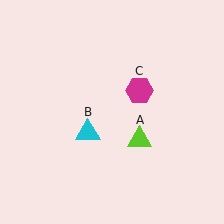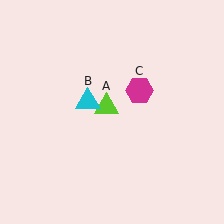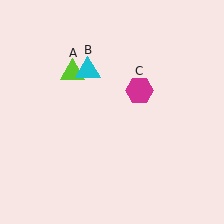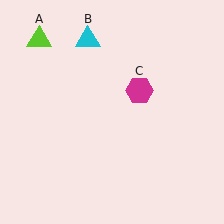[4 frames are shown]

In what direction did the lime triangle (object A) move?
The lime triangle (object A) moved up and to the left.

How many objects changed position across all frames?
2 objects changed position: lime triangle (object A), cyan triangle (object B).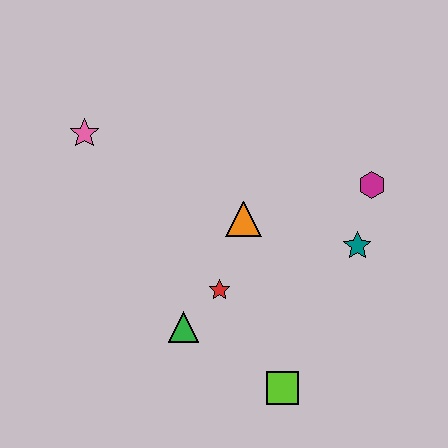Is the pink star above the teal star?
Yes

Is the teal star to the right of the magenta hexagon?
No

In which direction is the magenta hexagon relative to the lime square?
The magenta hexagon is above the lime square.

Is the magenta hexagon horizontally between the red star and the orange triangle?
No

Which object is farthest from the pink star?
The lime square is farthest from the pink star.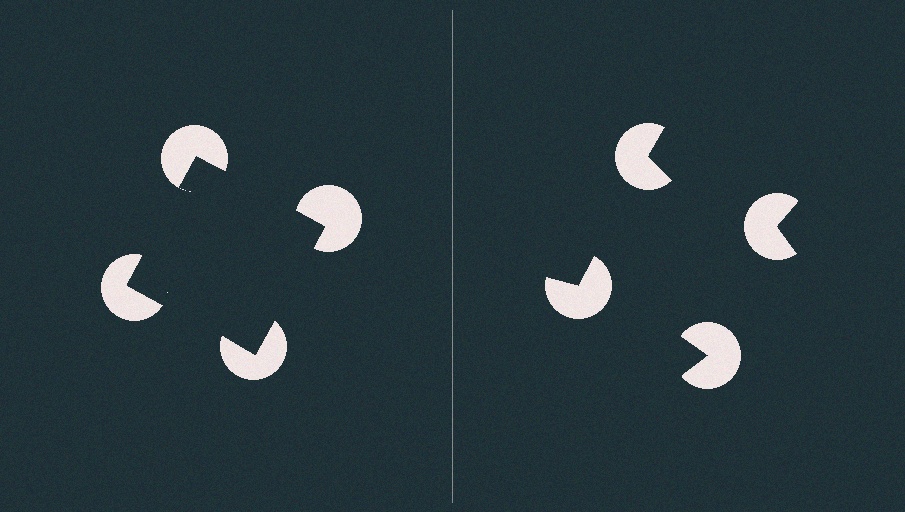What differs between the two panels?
The pac-man discs are positioned identically on both sides; only the wedge orientations differ. On the left they align to a square; on the right they are misaligned.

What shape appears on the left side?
An illusory square.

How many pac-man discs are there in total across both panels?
8 — 4 on each side.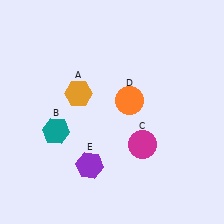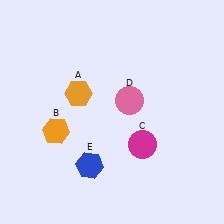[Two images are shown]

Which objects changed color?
B changed from teal to orange. D changed from orange to pink. E changed from purple to blue.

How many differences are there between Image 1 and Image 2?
There are 3 differences between the two images.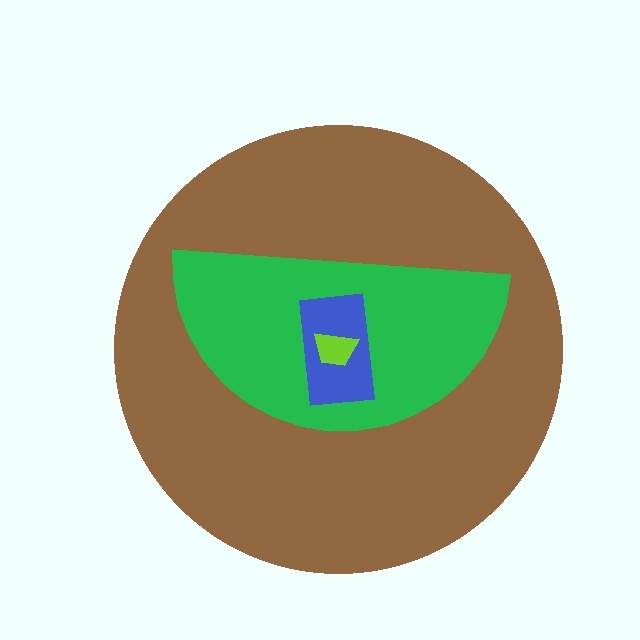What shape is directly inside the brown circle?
The green semicircle.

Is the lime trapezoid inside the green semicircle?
Yes.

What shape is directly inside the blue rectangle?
The lime trapezoid.